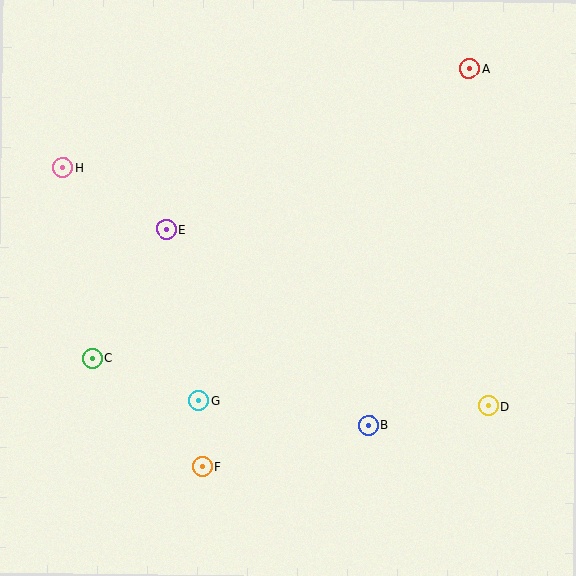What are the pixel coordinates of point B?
Point B is at (369, 425).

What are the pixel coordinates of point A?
Point A is at (469, 69).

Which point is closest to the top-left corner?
Point H is closest to the top-left corner.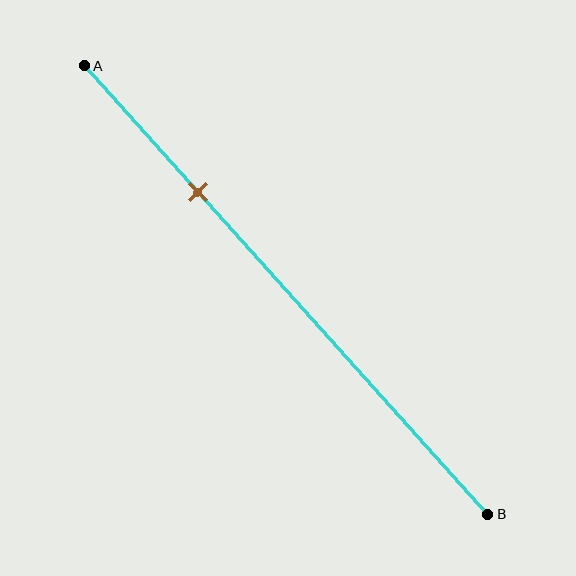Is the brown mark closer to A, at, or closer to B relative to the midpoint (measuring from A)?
The brown mark is closer to point A than the midpoint of segment AB.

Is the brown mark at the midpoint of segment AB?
No, the mark is at about 30% from A, not at the 50% midpoint.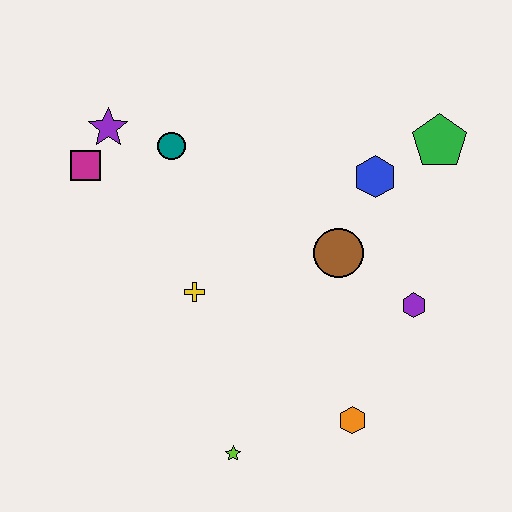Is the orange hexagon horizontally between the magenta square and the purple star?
No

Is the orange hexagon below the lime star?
No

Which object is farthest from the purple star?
The orange hexagon is farthest from the purple star.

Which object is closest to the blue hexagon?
The green pentagon is closest to the blue hexagon.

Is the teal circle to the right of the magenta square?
Yes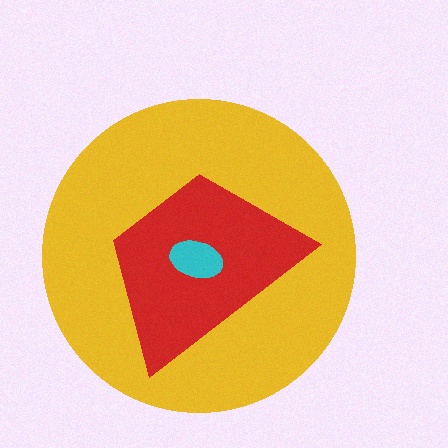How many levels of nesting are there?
3.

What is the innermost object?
The cyan ellipse.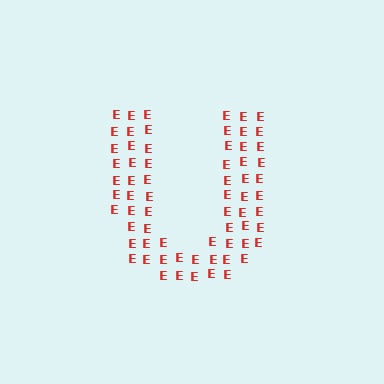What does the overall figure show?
The overall figure shows the letter U.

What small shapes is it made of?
It is made of small letter E's.